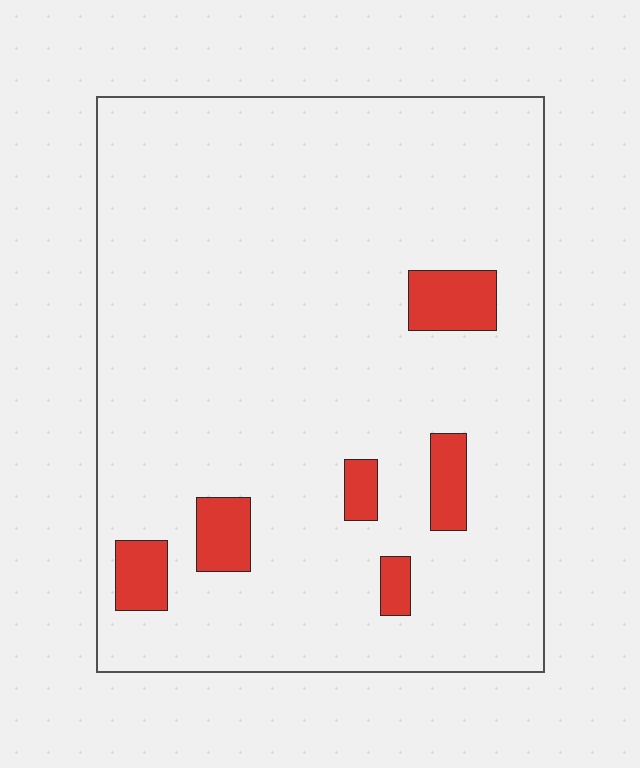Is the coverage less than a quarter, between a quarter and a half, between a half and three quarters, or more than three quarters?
Less than a quarter.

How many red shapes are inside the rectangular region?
6.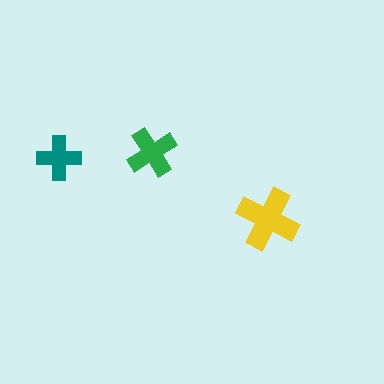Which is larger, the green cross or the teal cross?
The green one.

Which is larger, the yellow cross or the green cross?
The yellow one.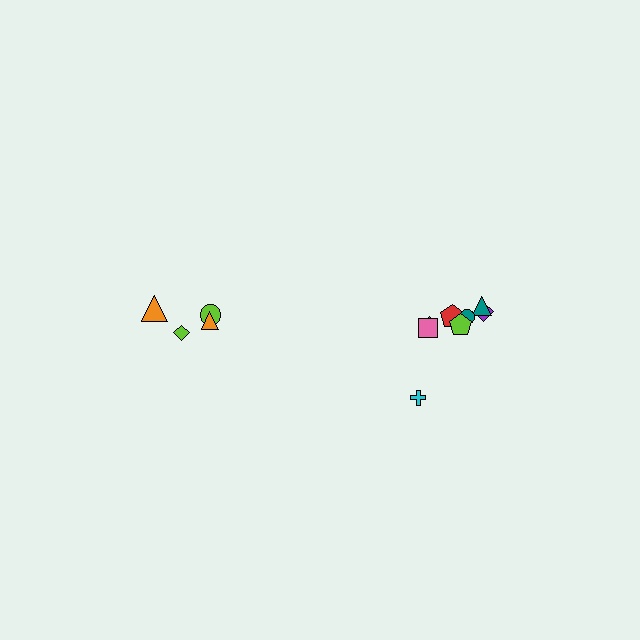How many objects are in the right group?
There are 8 objects.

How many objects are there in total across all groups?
There are 12 objects.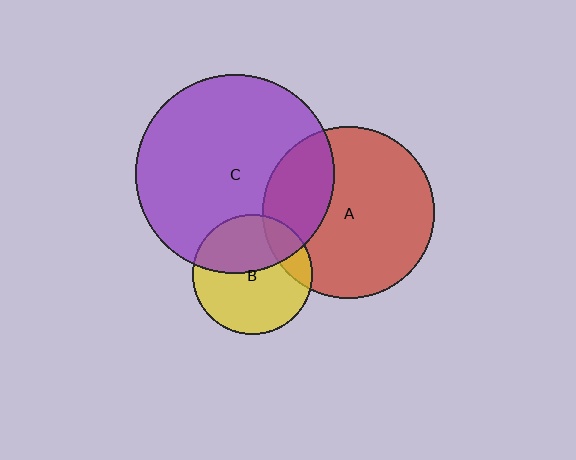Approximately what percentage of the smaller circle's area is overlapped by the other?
Approximately 25%.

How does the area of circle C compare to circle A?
Approximately 1.3 times.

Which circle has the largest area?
Circle C (purple).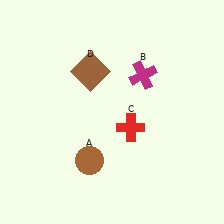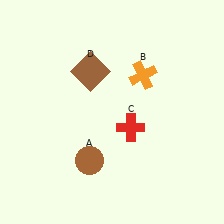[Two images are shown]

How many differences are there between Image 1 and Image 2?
There is 1 difference between the two images.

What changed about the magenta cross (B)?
In Image 1, B is magenta. In Image 2, it changed to orange.